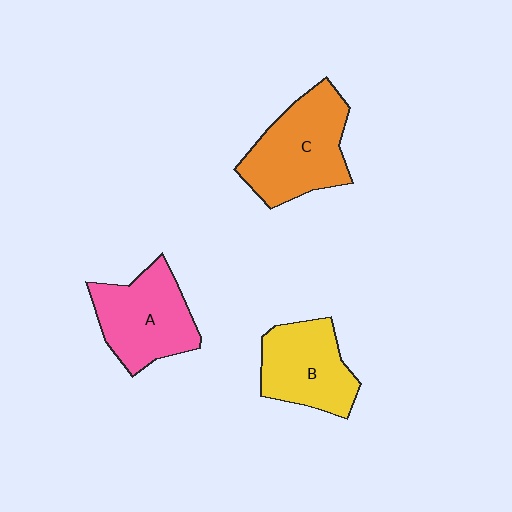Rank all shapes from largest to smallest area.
From largest to smallest: C (orange), A (pink), B (yellow).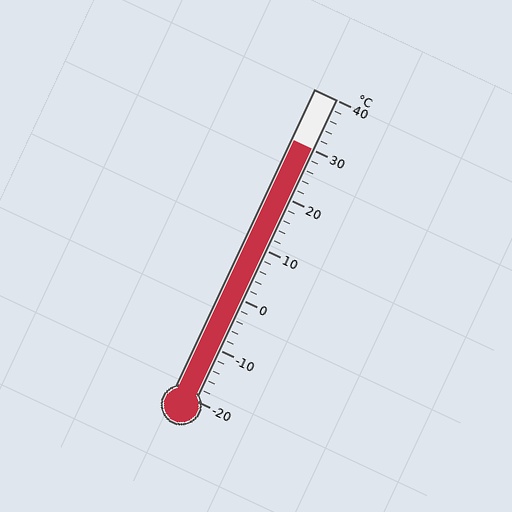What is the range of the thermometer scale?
The thermometer scale ranges from -20°C to 40°C.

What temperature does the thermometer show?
The thermometer shows approximately 30°C.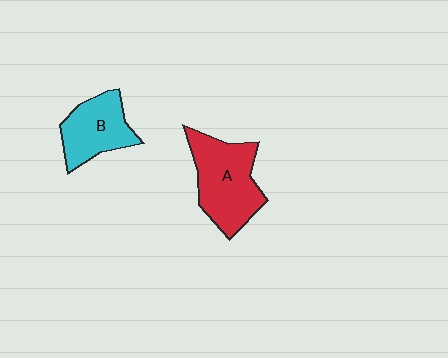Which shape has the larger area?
Shape A (red).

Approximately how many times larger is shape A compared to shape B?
Approximately 1.4 times.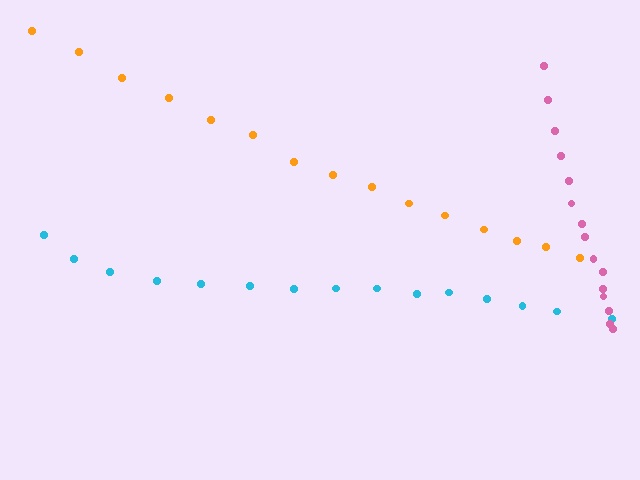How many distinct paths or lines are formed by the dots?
There are 3 distinct paths.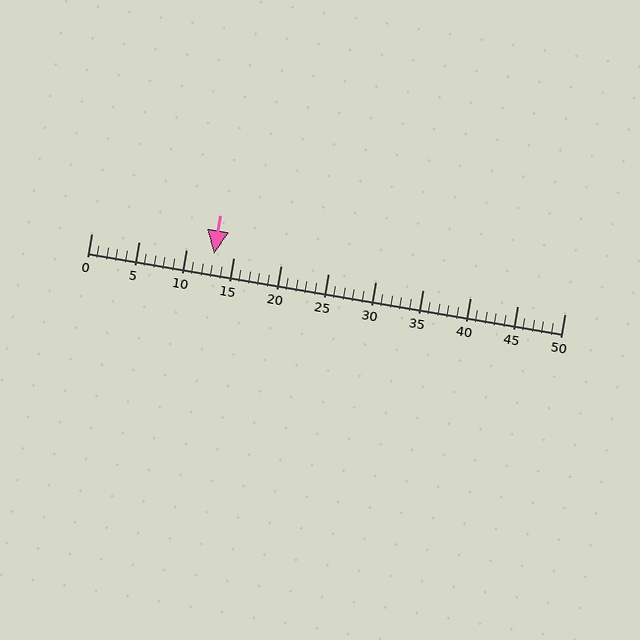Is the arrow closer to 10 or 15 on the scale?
The arrow is closer to 15.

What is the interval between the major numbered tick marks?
The major tick marks are spaced 5 units apart.